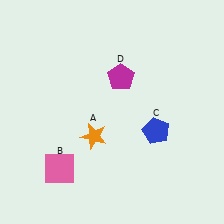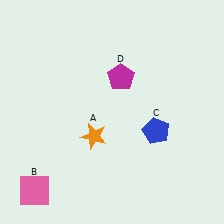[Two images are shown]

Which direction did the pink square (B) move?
The pink square (B) moved left.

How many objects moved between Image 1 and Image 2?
1 object moved between the two images.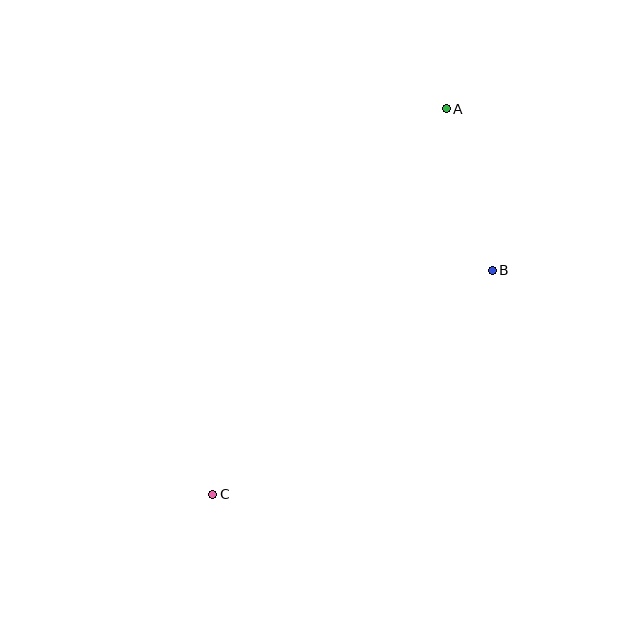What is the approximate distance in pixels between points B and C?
The distance between B and C is approximately 358 pixels.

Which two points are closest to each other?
Points A and B are closest to each other.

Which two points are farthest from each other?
Points A and C are farthest from each other.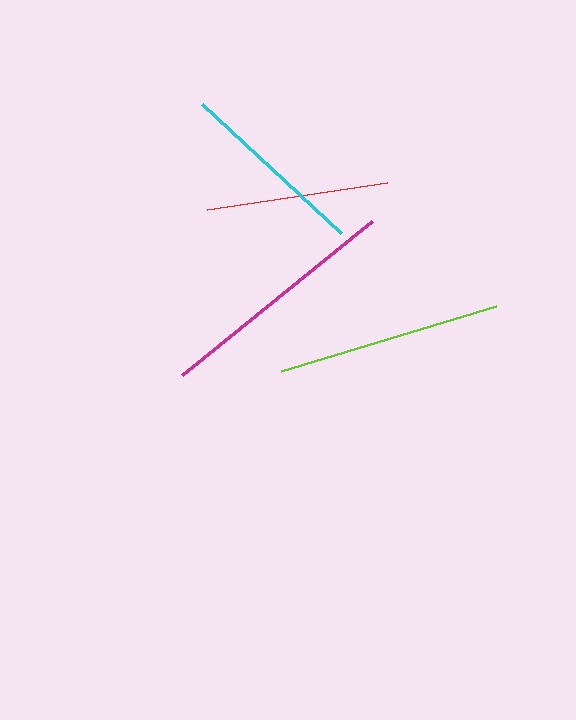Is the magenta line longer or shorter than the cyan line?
The magenta line is longer than the cyan line.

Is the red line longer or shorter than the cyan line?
The cyan line is longer than the red line.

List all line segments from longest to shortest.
From longest to shortest: magenta, lime, cyan, red.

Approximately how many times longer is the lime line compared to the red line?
The lime line is approximately 1.2 times the length of the red line.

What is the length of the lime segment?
The lime segment is approximately 224 pixels long.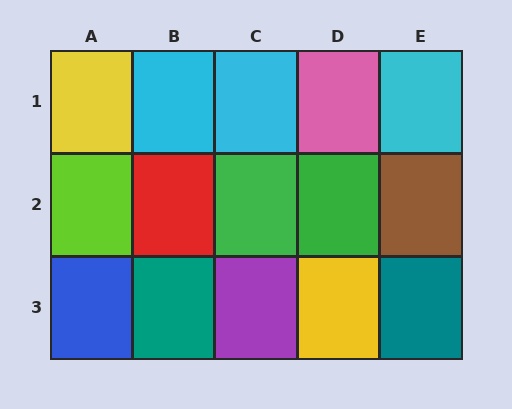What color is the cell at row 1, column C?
Cyan.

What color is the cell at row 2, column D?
Green.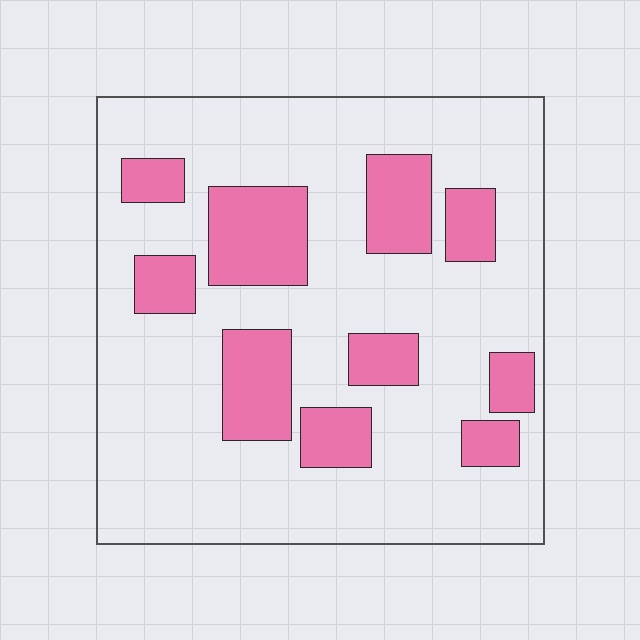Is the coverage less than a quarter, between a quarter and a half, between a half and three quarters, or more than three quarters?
Less than a quarter.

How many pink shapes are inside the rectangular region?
10.